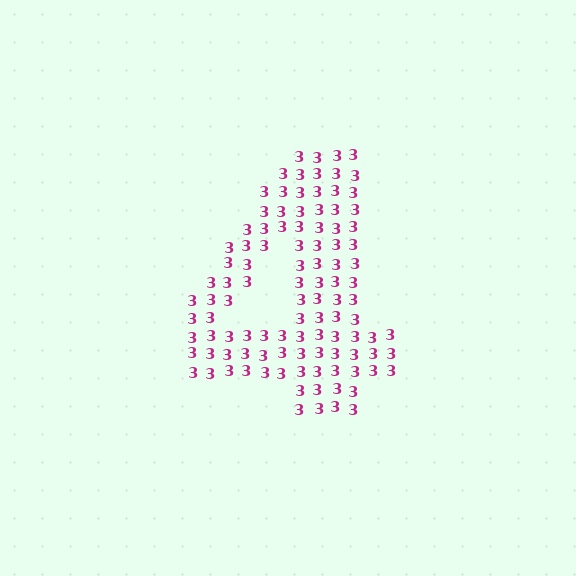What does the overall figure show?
The overall figure shows the digit 4.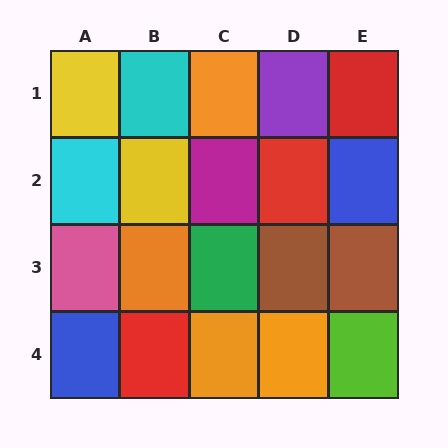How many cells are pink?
1 cell is pink.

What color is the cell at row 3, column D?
Brown.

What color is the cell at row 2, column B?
Yellow.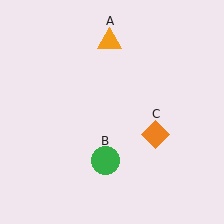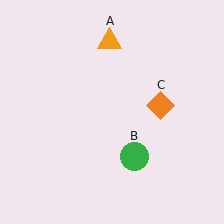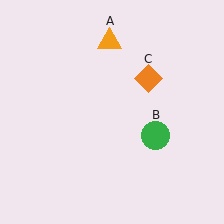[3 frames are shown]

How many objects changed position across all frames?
2 objects changed position: green circle (object B), orange diamond (object C).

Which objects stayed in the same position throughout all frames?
Orange triangle (object A) remained stationary.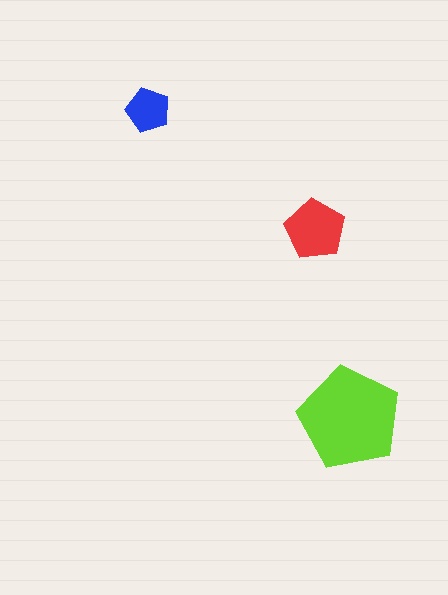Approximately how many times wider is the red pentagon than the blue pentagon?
About 1.5 times wider.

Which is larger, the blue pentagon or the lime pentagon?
The lime one.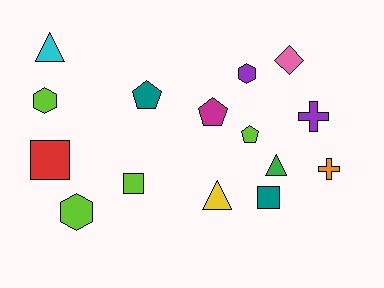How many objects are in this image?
There are 15 objects.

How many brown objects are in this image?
There are no brown objects.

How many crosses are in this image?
There are 2 crosses.